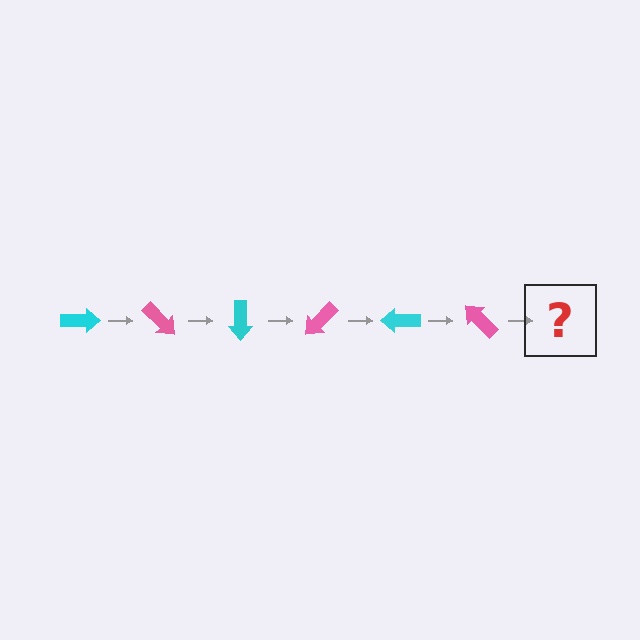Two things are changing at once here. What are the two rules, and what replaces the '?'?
The two rules are that it rotates 45 degrees each step and the color cycles through cyan and pink. The '?' should be a cyan arrow, rotated 270 degrees from the start.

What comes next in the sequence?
The next element should be a cyan arrow, rotated 270 degrees from the start.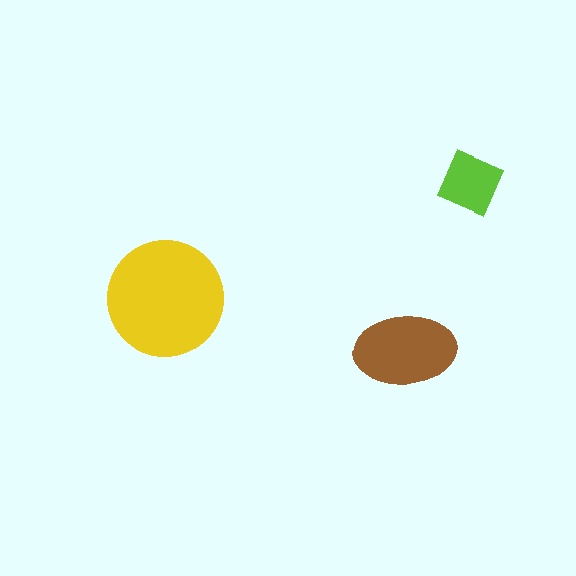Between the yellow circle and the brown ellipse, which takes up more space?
The yellow circle.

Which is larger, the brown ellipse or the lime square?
The brown ellipse.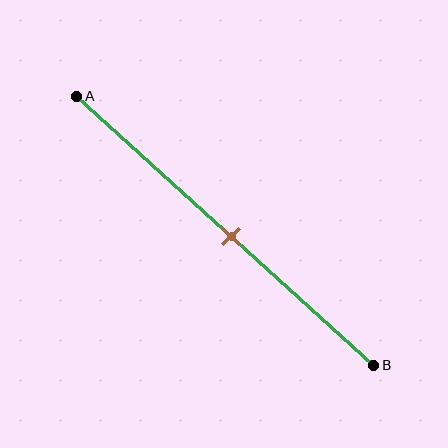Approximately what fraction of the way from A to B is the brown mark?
The brown mark is approximately 50% of the way from A to B.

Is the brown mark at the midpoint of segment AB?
Yes, the mark is approximately at the midpoint.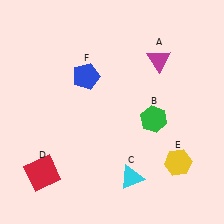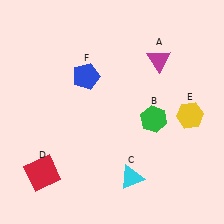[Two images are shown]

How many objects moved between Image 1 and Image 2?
1 object moved between the two images.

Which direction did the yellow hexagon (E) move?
The yellow hexagon (E) moved up.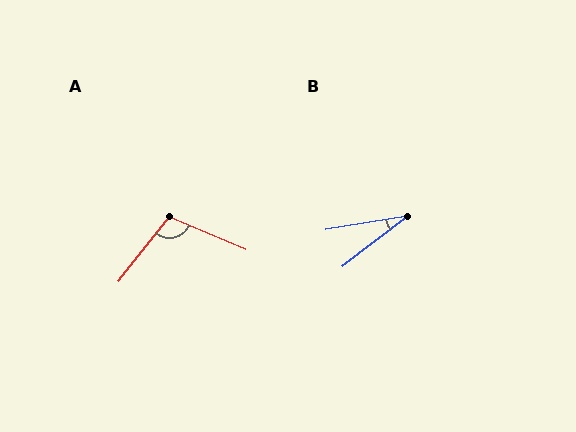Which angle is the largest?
A, at approximately 105 degrees.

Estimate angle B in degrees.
Approximately 28 degrees.